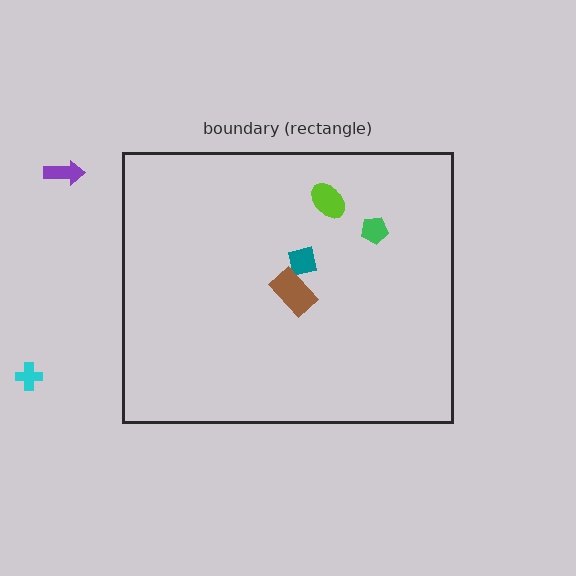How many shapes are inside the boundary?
4 inside, 2 outside.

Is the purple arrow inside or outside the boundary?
Outside.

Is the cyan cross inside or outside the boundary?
Outside.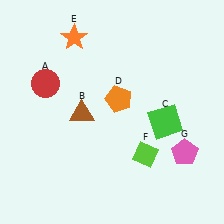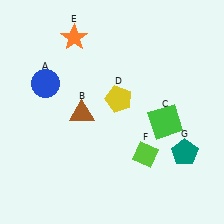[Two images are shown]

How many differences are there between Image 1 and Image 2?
There are 3 differences between the two images.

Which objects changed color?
A changed from red to blue. D changed from orange to yellow. G changed from pink to teal.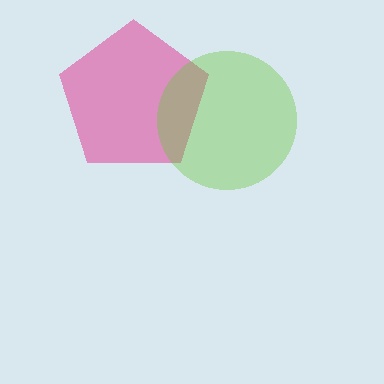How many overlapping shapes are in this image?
There are 2 overlapping shapes in the image.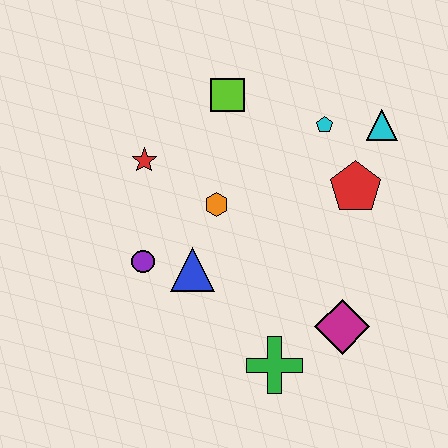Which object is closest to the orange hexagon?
The blue triangle is closest to the orange hexagon.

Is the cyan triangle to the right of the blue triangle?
Yes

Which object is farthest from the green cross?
The lime square is farthest from the green cross.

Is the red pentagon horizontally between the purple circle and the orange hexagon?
No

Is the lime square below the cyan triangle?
No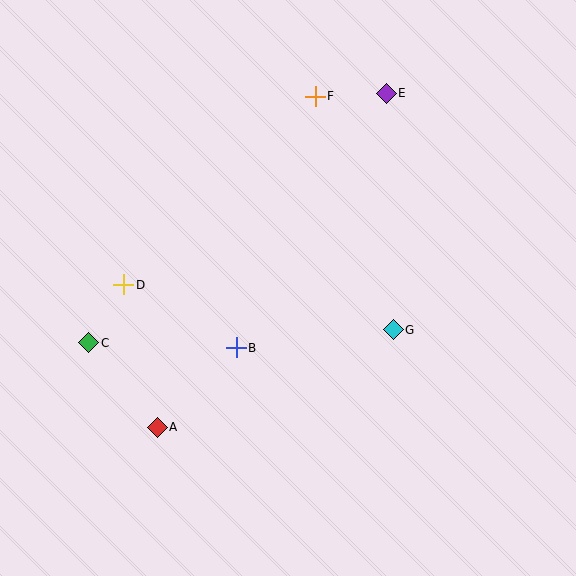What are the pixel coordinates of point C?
Point C is at (89, 343).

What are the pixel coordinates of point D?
Point D is at (124, 285).